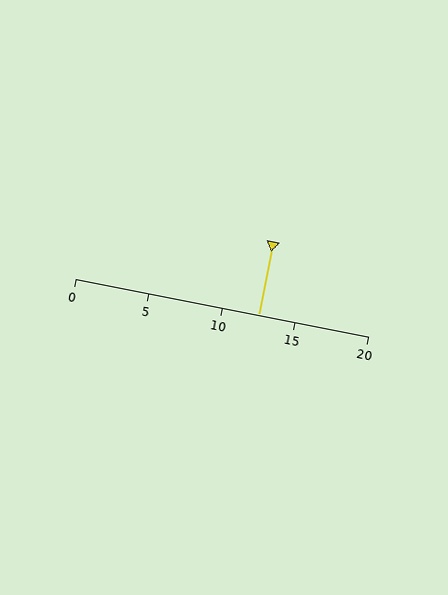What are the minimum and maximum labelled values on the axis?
The axis runs from 0 to 20.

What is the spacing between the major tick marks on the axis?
The major ticks are spaced 5 apart.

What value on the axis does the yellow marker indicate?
The marker indicates approximately 12.5.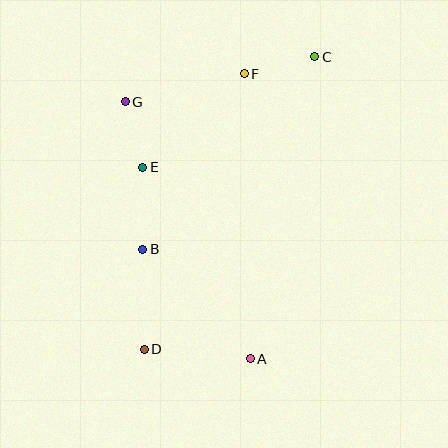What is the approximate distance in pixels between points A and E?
The distance between A and E is approximately 220 pixels.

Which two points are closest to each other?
Points E and G are closest to each other.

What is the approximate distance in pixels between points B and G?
The distance between B and G is approximately 149 pixels.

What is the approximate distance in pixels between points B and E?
The distance between B and E is approximately 82 pixels.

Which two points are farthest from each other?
Points C and D are farthest from each other.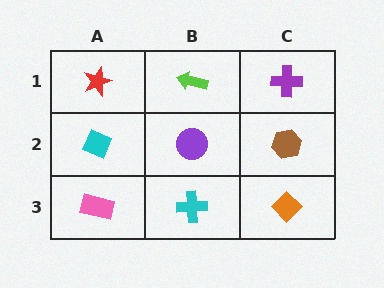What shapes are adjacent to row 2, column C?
A purple cross (row 1, column C), an orange diamond (row 3, column C), a purple circle (row 2, column B).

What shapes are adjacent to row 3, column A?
A cyan diamond (row 2, column A), a cyan cross (row 3, column B).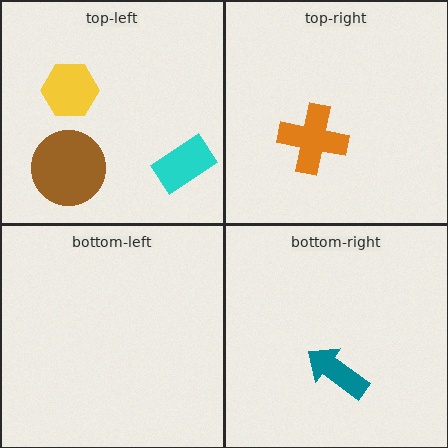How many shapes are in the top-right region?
1.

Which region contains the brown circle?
The top-left region.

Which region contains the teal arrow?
The bottom-right region.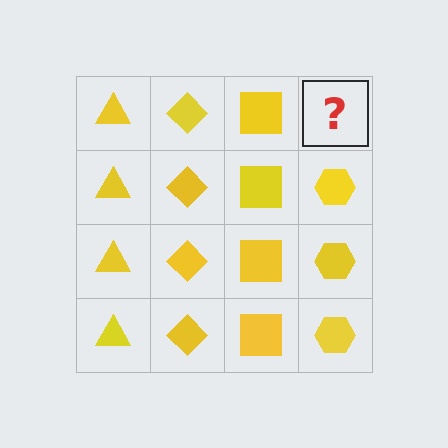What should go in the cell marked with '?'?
The missing cell should contain a yellow hexagon.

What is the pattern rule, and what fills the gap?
The rule is that each column has a consistent shape. The gap should be filled with a yellow hexagon.